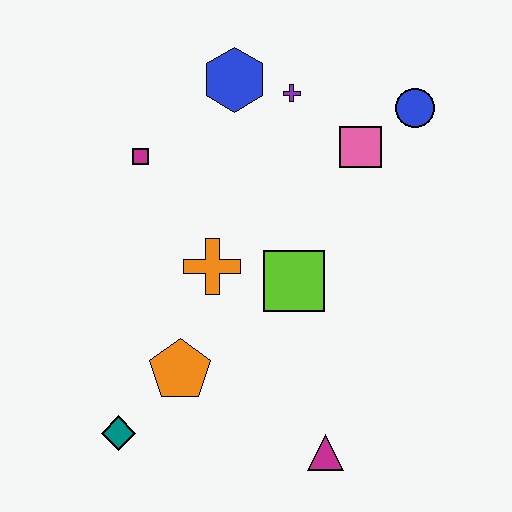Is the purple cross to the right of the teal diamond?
Yes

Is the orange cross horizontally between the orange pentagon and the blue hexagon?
Yes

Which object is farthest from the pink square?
The teal diamond is farthest from the pink square.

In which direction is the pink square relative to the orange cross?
The pink square is to the right of the orange cross.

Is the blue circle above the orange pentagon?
Yes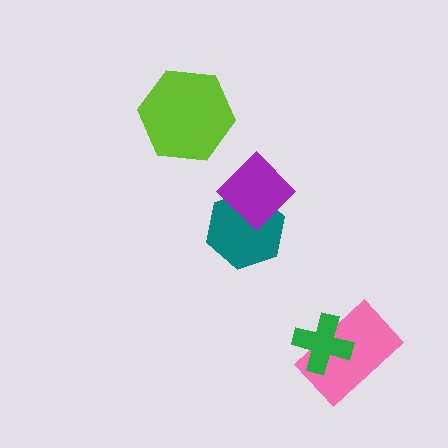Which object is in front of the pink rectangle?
The green cross is in front of the pink rectangle.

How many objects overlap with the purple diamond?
1 object overlaps with the purple diamond.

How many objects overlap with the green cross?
1 object overlaps with the green cross.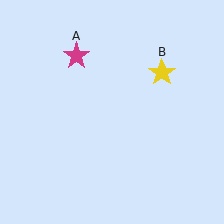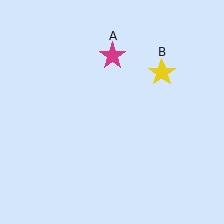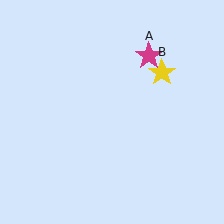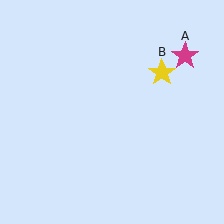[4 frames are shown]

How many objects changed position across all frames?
1 object changed position: magenta star (object A).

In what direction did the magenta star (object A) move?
The magenta star (object A) moved right.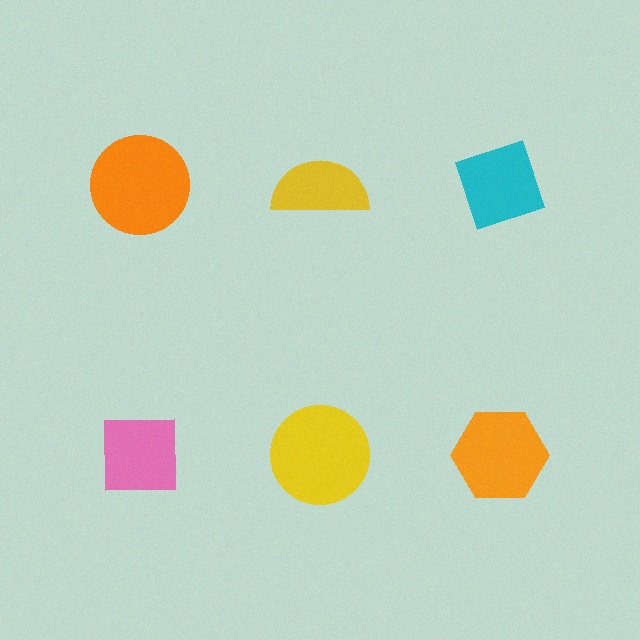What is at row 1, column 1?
An orange circle.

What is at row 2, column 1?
A pink square.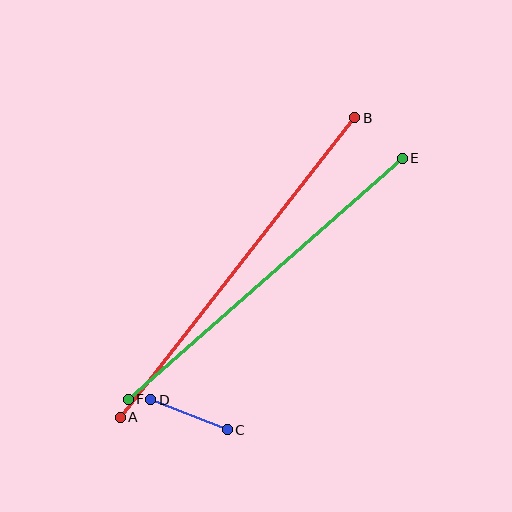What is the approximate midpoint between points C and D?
The midpoint is at approximately (189, 415) pixels.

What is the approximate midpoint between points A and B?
The midpoint is at approximately (237, 268) pixels.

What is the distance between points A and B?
The distance is approximately 380 pixels.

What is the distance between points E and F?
The distance is approximately 365 pixels.